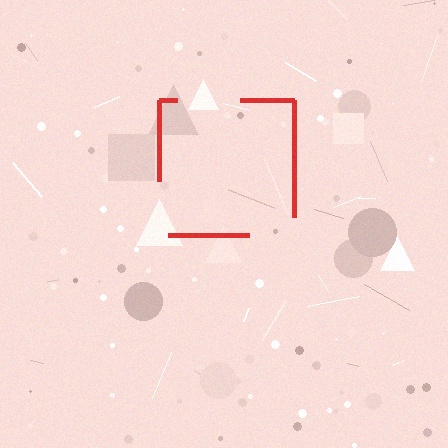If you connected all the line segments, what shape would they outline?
They would outline a square.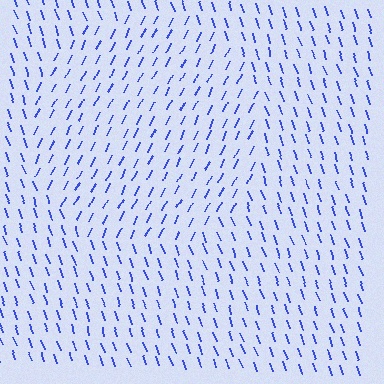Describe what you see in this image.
The image is filled with small blue line segments. A circle region in the image has lines oriented differently from the surrounding lines, creating a visible texture boundary.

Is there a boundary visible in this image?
Yes, there is a texture boundary formed by a change in line orientation.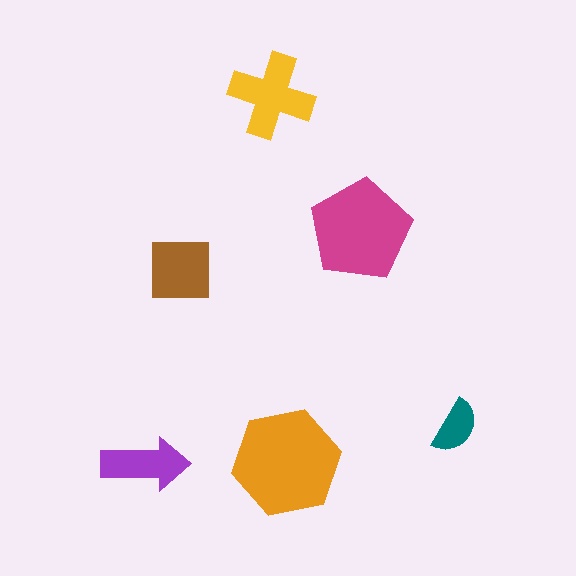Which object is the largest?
The orange hexagon.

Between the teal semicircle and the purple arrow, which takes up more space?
The purple arrow.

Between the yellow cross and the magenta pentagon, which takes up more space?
The magenta pentagon.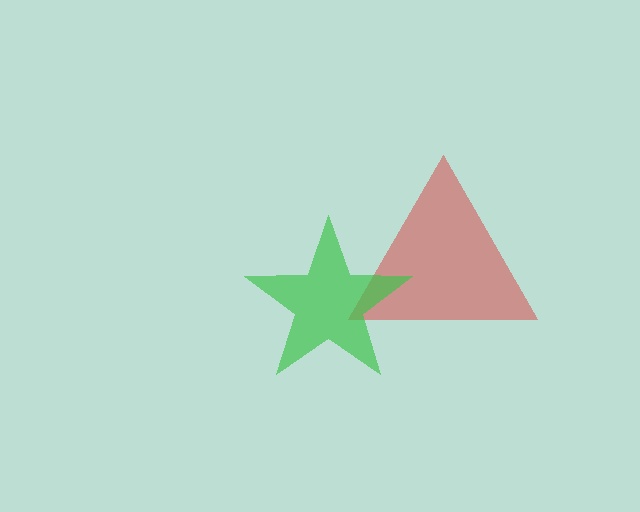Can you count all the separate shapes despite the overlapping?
Yes, there are 2 separate shapes.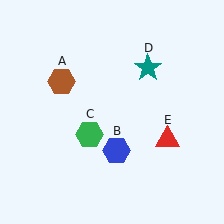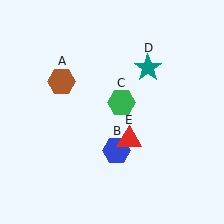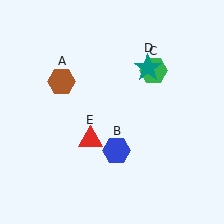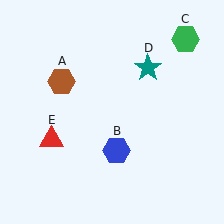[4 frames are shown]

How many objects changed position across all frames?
2 objects changed position: green hexagon (object C), red triangle (object E).